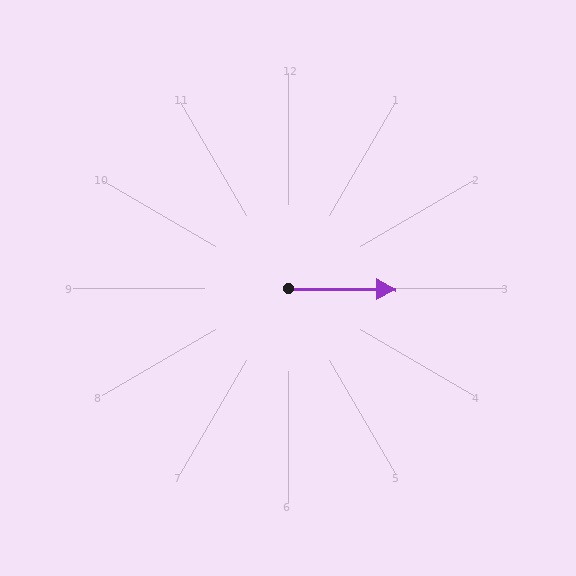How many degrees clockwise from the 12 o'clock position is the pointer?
Approximately 91 degrees.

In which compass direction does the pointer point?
East.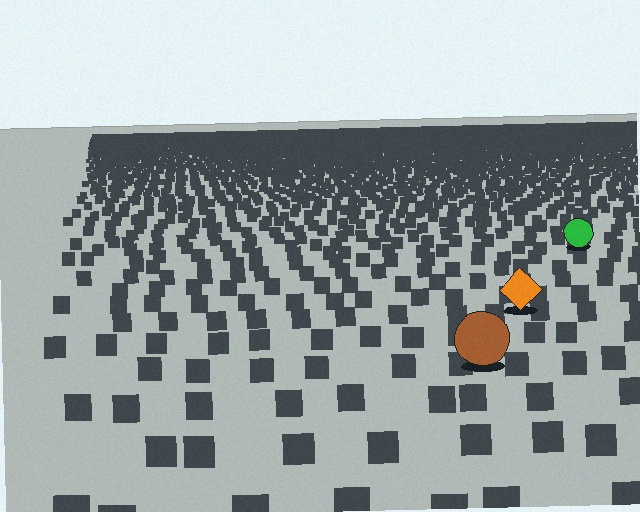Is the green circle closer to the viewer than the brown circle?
No. The brown circle is closer — you can tell from the texture gradient: the ground texture is coarser near it.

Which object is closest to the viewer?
The brown circle is closest. The texture marks near it are larger and more spread out.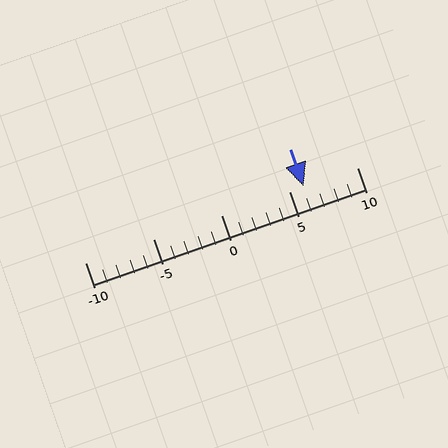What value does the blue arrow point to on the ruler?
The blue arrow points to approximately 6.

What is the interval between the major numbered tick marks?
The major tick marks are spaced 5 units apart.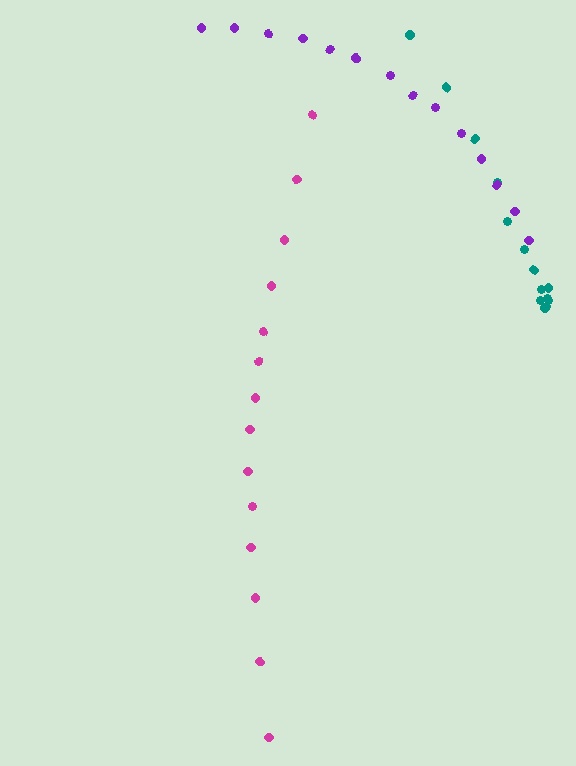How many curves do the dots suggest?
There are 3 distinct paths.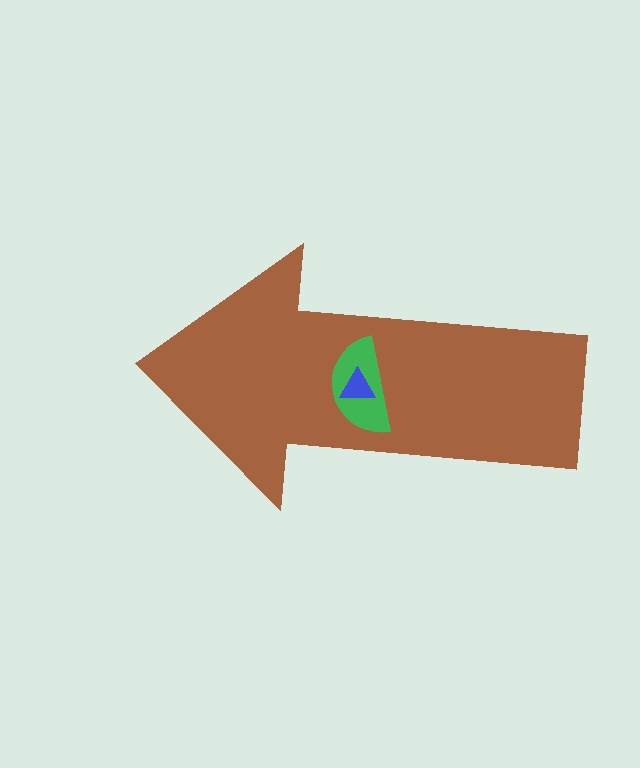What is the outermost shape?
The brown arrow.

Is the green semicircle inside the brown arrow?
Yes.